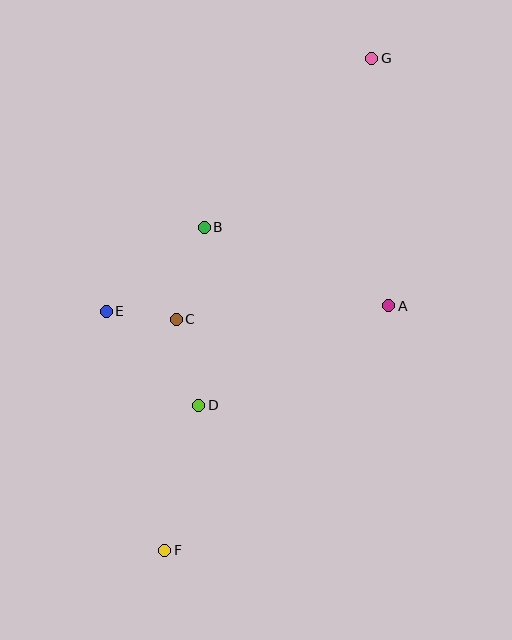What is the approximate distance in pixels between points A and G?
The distance between A and G is approximately 248 pixels.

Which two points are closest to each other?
Points C and E are closest to each other.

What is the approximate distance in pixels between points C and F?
The distance between C and F is approximately 232 pixels.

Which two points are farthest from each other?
Points F and G are farthest from each other.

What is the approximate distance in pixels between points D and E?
The distance between D and E is approximately 132 pixels.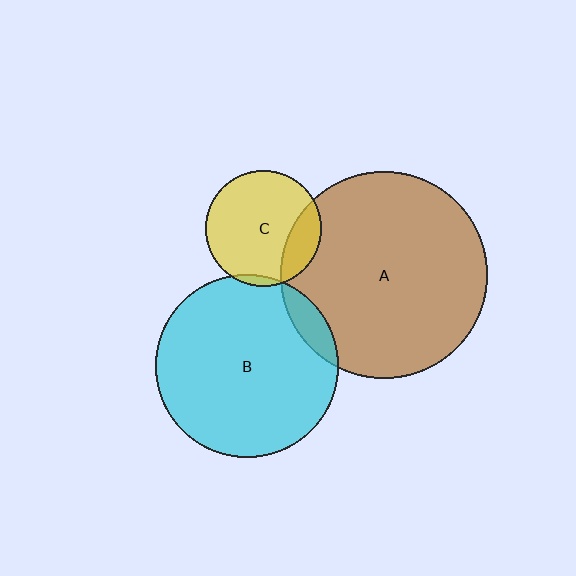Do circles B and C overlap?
Yes.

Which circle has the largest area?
Circle A (brown).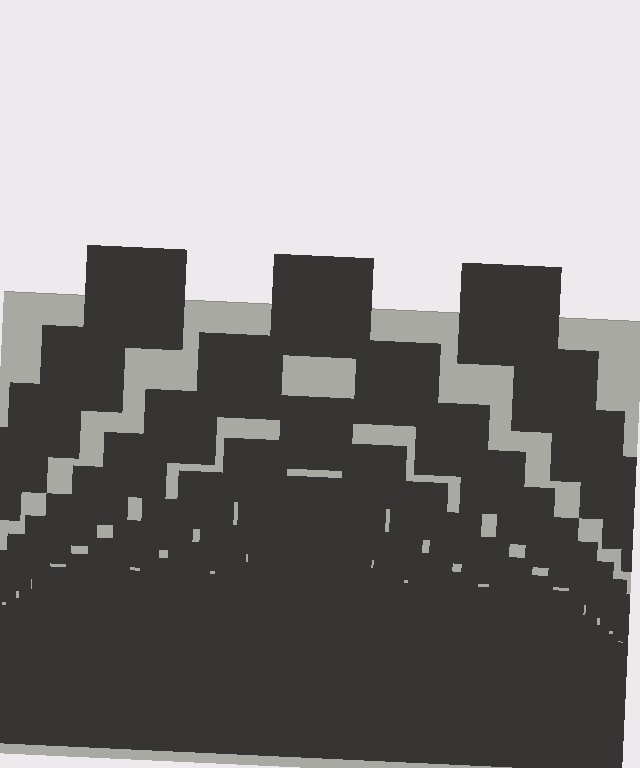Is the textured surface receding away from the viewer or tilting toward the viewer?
The surface appears to tilt toward the viewer. Texture elements get larger and sparser toward the top.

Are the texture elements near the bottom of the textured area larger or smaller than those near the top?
Smaller. The gradient is inverted — elements near the bottom are smaller and denser.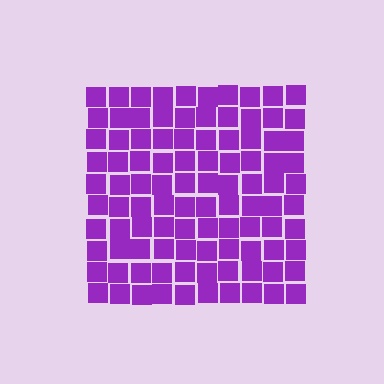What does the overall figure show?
The overall figure shows a square.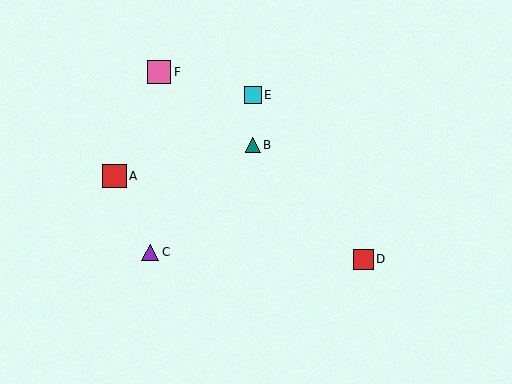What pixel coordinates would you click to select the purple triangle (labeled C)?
Click at (150, 252) to select the purple triangle C.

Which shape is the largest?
The red square (labeled A) is the largest.